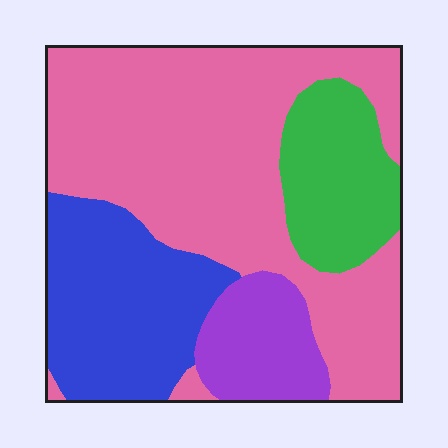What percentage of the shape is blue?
Blue covers roughly 20% of the shape.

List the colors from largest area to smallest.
From largest to smallest: pink, blue, green, purple.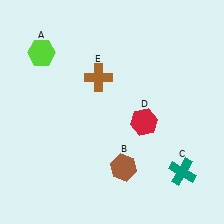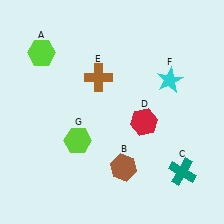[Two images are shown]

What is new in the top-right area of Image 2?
A cyan star (F) was added in the top-right area of Image 2.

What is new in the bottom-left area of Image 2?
A lime hexagon (G) was added in the bottom-left area of Image 2.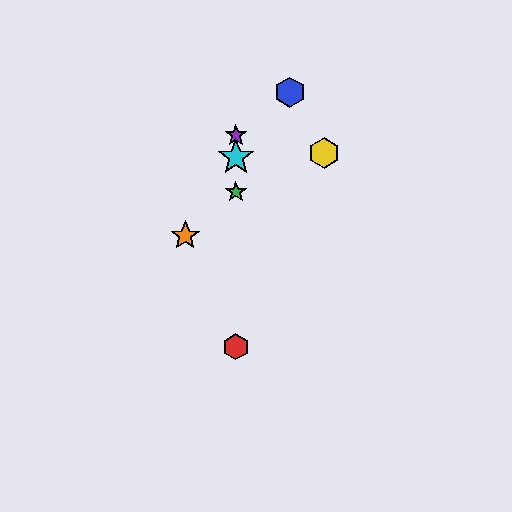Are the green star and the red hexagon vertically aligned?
Yes, both are at x≈236.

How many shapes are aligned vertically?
4 shapes (the red hexagon, the green star, the purple star, the cyan star) are aligned vertically.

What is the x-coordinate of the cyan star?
The cyan star is at x≈236.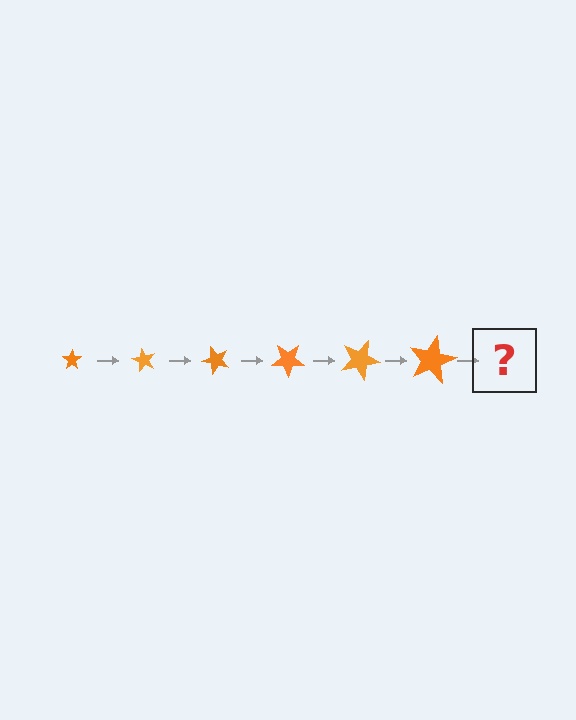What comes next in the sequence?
The next element should be a star, larger than the previous one and rotated 360 degrees from the start.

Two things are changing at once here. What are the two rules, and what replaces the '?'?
The two rules are that the star grows larger each step and it rotates 60 degrees each step. The '?' should be a star, larger than the previous one and rotated 360 degrees from the start.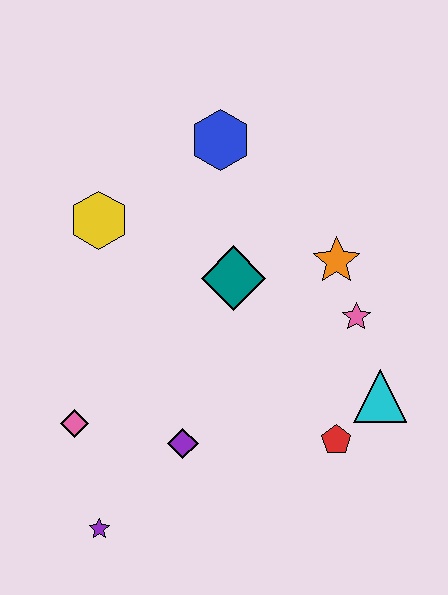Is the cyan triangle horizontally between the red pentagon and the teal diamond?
No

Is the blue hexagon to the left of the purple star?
No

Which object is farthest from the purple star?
The blue hexagon is farthest from the purple star.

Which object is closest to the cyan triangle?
The red pentagon is closest to the cyan triangle.